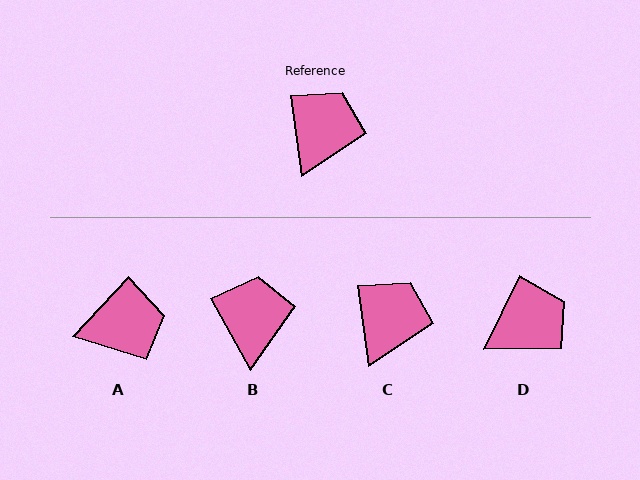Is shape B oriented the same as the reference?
No, it is off by about 21 degrees.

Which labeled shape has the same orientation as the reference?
C.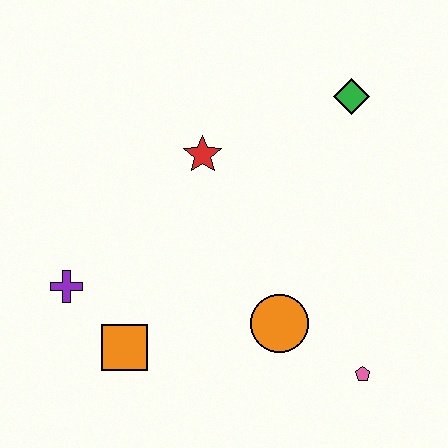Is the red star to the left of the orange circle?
Yes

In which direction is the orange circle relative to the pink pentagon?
The orange circle is to the left of the pink pentagon.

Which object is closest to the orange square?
The purple cross is closest to the orange square.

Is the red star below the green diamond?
Yes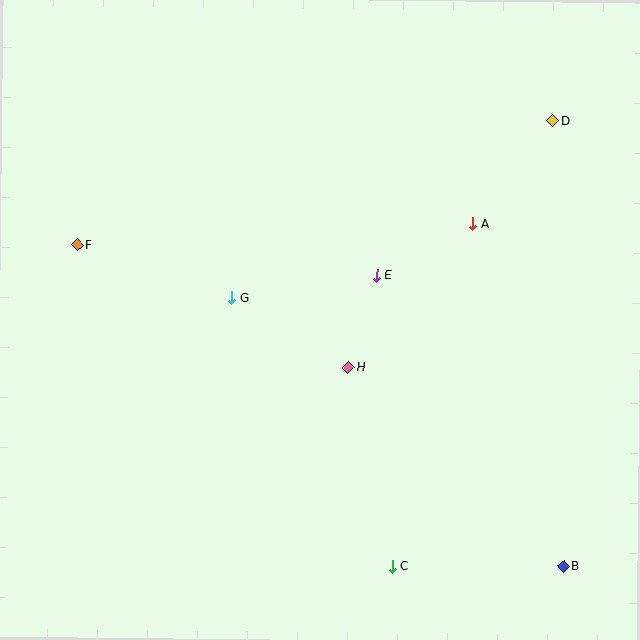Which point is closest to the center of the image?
Point H at (348, 368) is closest to the center.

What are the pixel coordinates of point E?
Point E is at (377, 275).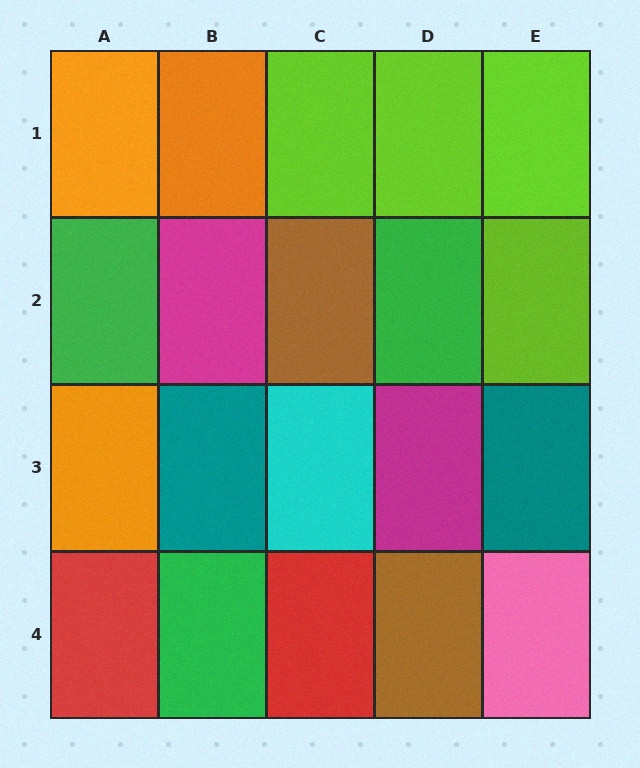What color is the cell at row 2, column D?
Green.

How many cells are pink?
1 cell is pink.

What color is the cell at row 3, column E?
Teal.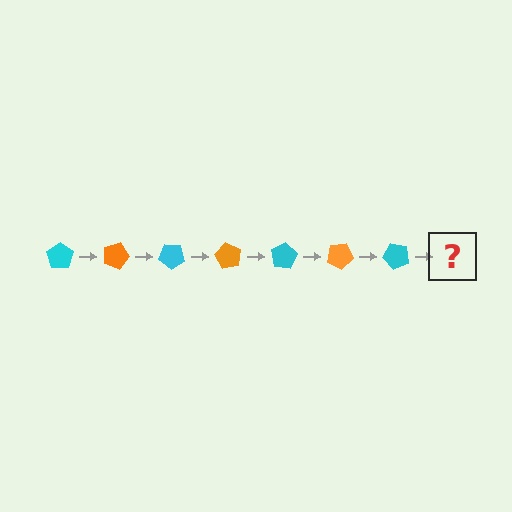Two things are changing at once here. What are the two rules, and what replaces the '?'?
The two rules are that it rotates 20 degrees each step and the color cycles through cyan and orange. The '?' should be an orange pentagon, rotated 140 degrees from the start.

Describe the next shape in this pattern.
It should be an orange pentagon, rotated 140 degrees from the start.